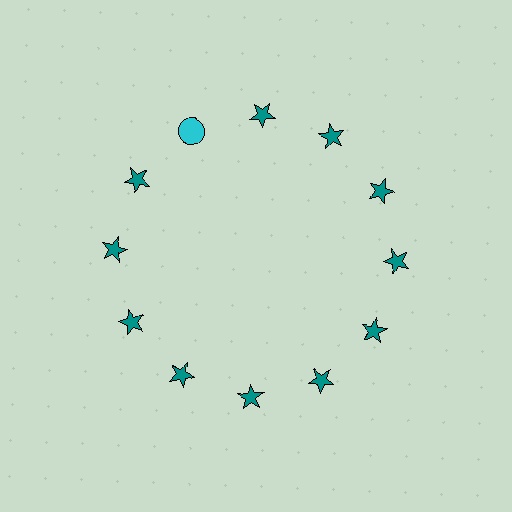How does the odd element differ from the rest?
It differs in both color (cyan instead of teal) and shape (circle instead of star).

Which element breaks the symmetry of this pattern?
The cyan circle at roughly the 11 o'clock position breaks the symmetry. All other shapes are teal stars.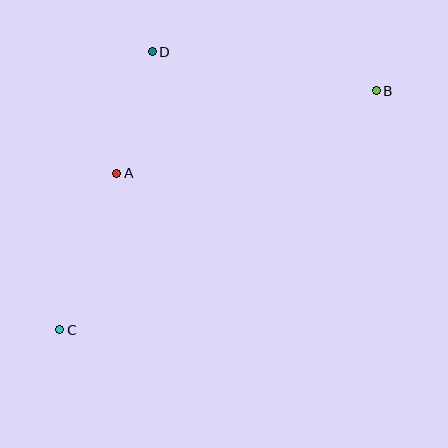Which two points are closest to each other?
Points A and D are closest to each other.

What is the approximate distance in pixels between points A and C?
The distance between A and C is approximately 166 pixels.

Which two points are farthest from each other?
Points B and C are farthest from each other.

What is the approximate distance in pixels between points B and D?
The distance between B and D is approximately 227 pixels.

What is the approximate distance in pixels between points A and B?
The distance between A and B is approximately 272 pixels.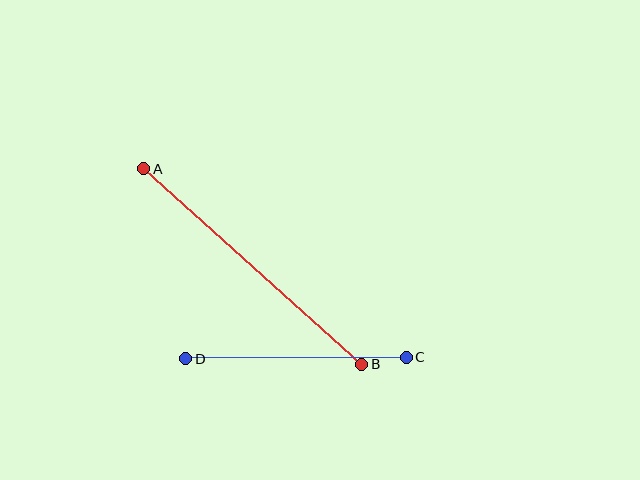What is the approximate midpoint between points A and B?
The midpoint is at approximately (253, 267) pixels.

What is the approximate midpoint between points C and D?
The midpoint is at approximately (296, 358) pixels.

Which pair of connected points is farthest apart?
Points A and B are farthest apart.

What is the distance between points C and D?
The distance is approximately 220 pixels.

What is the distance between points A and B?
The distance is approximately 293 pixels.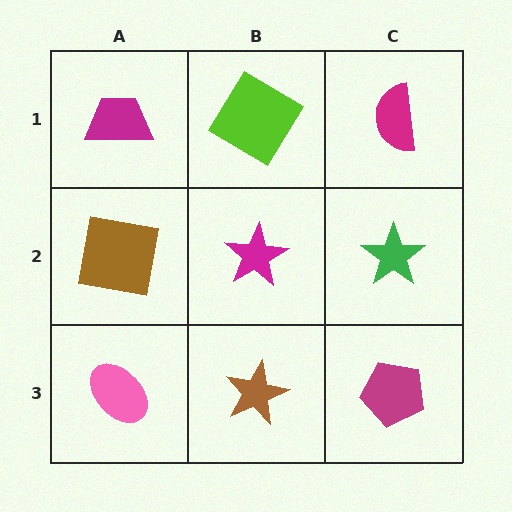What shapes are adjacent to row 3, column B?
A magenta star (row 2, column B), a pink ellipse (row 3, column A), a magenta pentagon (row 3, column C).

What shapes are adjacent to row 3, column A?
A brown square (row 2, column A), a brown star (row 3, column B).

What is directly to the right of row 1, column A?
A lime diamond.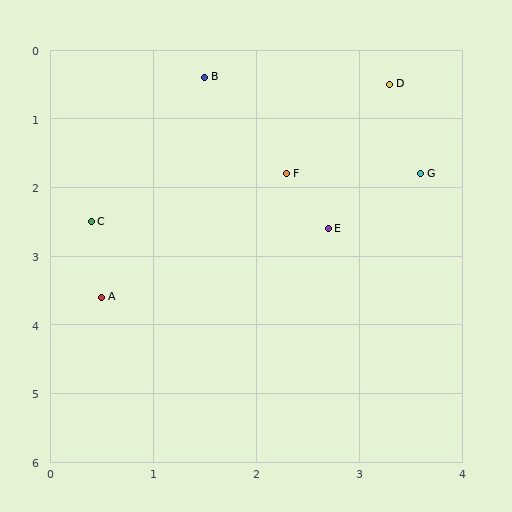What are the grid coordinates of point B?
Point B is at approximately (1.5, 0.4).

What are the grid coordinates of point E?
Point E is at approximately (2.7, 2.6).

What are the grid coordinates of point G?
Point G is at approximately (3.6, 1.8).